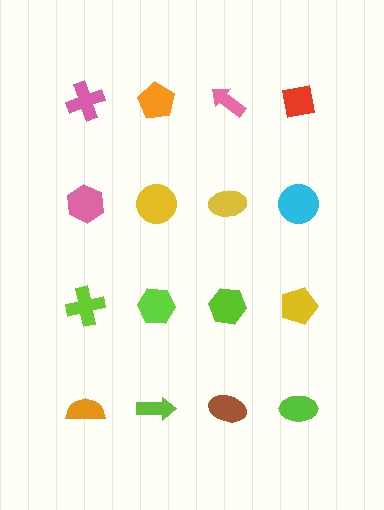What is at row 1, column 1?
A pink cross.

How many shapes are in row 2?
4 shapes.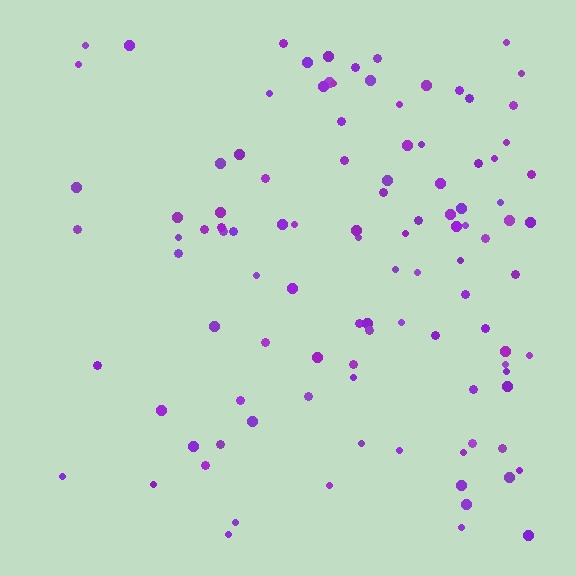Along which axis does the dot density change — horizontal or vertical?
Horizontal.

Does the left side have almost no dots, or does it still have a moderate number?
Still a moderate number, just noticeably fewer than the right.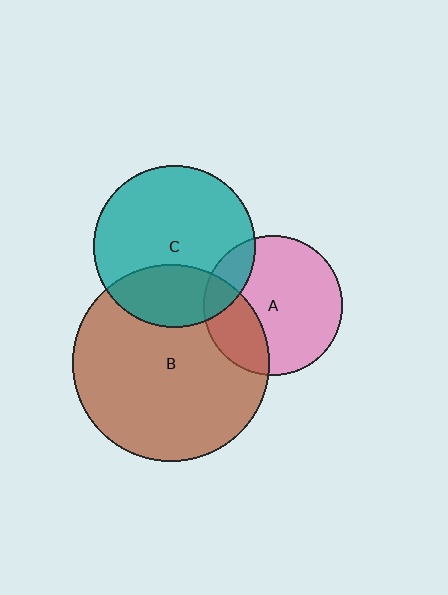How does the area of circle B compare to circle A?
Approximately 2.0 times.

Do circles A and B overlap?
Yes.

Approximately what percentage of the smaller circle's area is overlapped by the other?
Approximately 25%.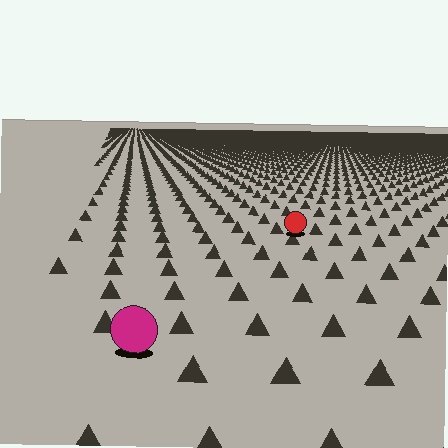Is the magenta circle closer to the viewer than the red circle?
Yes. The magenta circle is closer — you can tell from the texture gradient: the ground texture is coarser near it.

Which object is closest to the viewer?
The magenta circle is closest. The texture marks near it are larger and more spread out.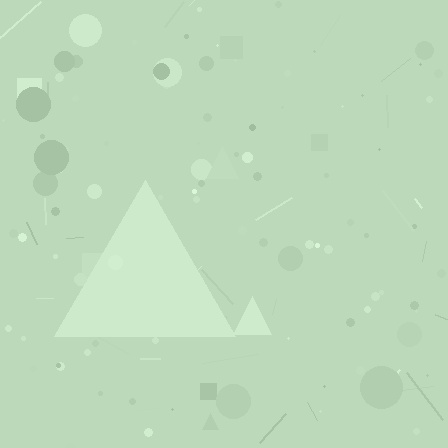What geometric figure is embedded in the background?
A triangle is embedded in the background.